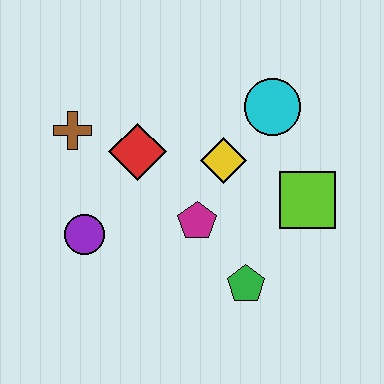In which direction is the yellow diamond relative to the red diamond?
The yellow diamond is to the right of the red diamond.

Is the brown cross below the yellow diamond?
No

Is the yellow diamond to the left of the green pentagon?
Yes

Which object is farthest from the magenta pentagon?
The brown cross is farthest from the magenta pentagon.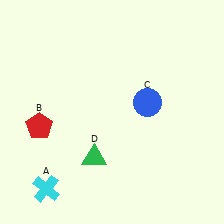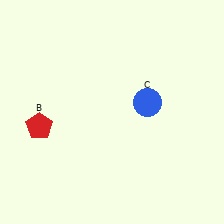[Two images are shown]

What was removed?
The green triangle (D), the cyan cross (A) were removed in Image 2.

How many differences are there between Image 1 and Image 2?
There are 2 differences between the two images.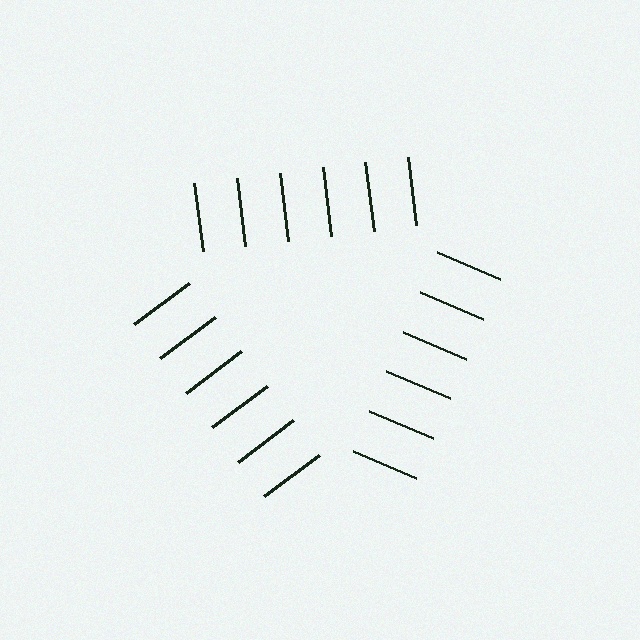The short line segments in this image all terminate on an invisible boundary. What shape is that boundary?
An illusory triangle — the line segments terminate on its edges but no continuous stroke is drawn.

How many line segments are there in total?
18 — 6 along each of the 3 edges.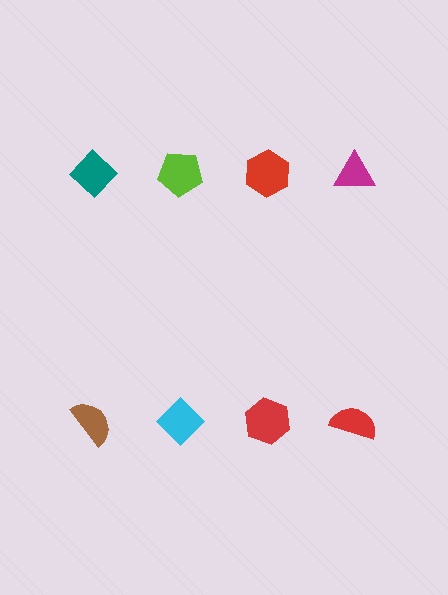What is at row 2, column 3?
A red hexagon.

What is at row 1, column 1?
A teal diamond.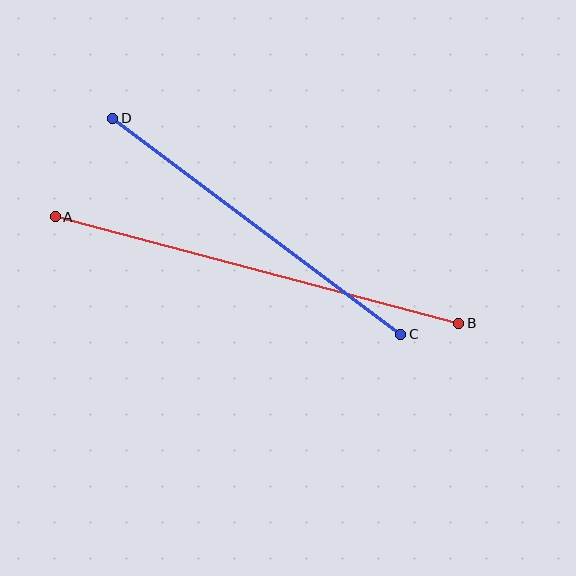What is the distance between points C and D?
The distance is approximately 360 pixels.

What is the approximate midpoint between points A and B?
The midpoint is at approximately (257, 270) pixels.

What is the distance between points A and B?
The distance is approximately 417 pixels.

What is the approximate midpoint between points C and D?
The midpoint is at approximately (257, 226) pixels.